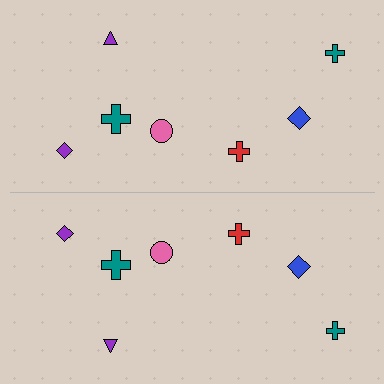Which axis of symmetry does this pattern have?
The pattern has a horizontal axis of symmetry running through the center of the image.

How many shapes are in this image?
There are 14 shapes in this image.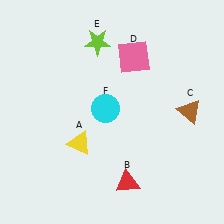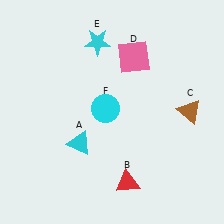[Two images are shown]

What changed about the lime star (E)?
In Image 1, E is lime. In Image 2, it changed to cyan.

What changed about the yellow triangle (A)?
In Image 1, A is yellow. In Image 2, it changed to cyan.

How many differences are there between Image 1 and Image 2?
There are 2 differences between the two images.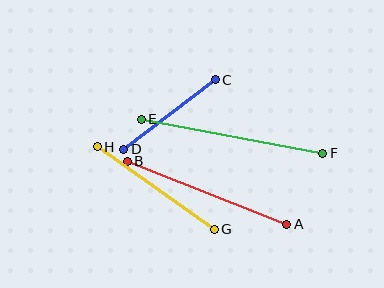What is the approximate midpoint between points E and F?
The midpoint is at approximately (232, 136) pixels.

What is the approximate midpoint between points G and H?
The midpoint is at approximately (156, 188) pixels.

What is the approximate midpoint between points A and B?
The midpoint is at approximately (207, 193) pixels.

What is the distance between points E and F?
The distance is approximately 185 pixels.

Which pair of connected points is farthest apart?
Points E and F are farthest apart.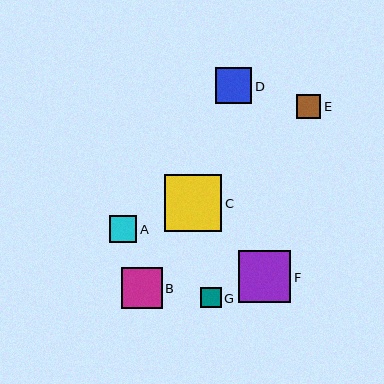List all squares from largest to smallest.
From largest to smallest: C, F, B, D, A, E, G.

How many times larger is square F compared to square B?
Square F is approximately 1.3 times the size of square B.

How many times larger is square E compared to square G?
Square E is approximately 1.2 times the size of square G.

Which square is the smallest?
Square G is the smallest with a size of approximately 20 pixels.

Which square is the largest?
Square C is the largest with a size of approximately 57 pixels.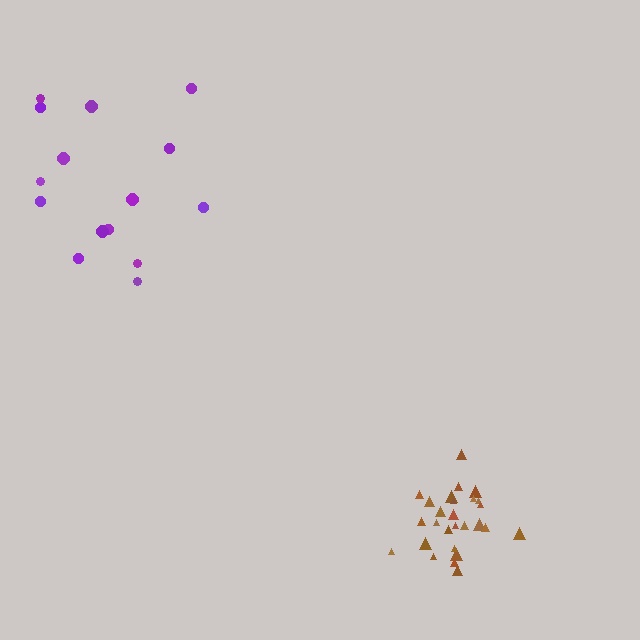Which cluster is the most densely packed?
Brown.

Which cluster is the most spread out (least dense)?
Purple.